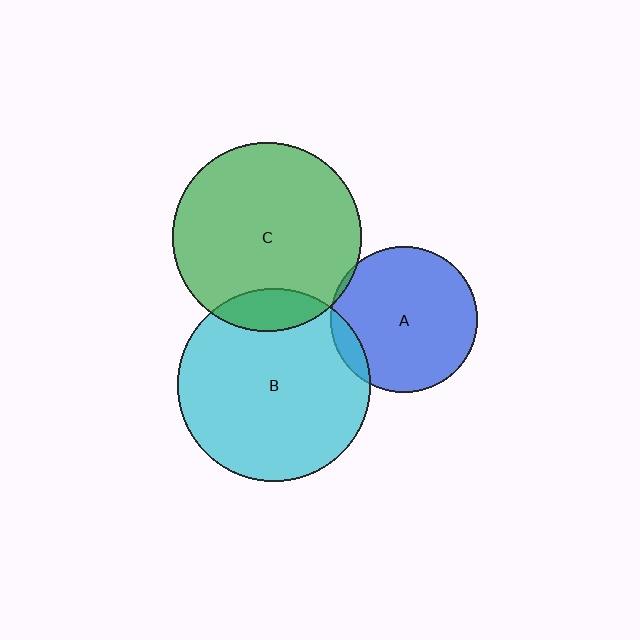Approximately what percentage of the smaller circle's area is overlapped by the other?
Approximately 5%.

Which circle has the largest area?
Circle B (cyan).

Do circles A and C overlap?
Yes.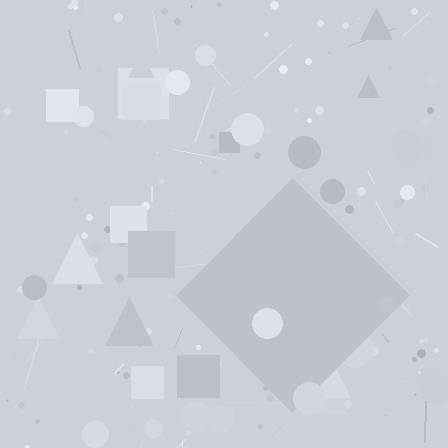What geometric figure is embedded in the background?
A diamond is embedded in the background.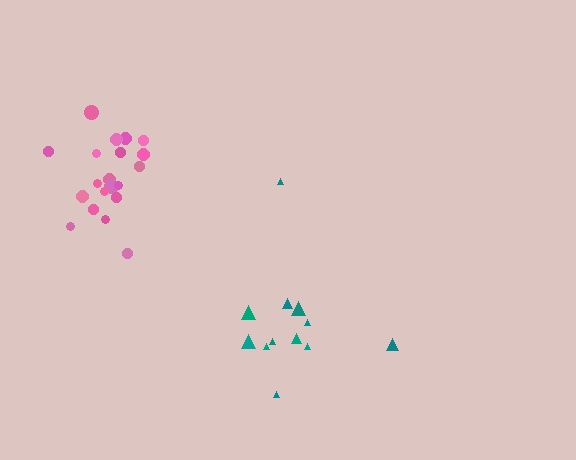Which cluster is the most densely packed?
Pink.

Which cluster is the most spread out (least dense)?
Teal.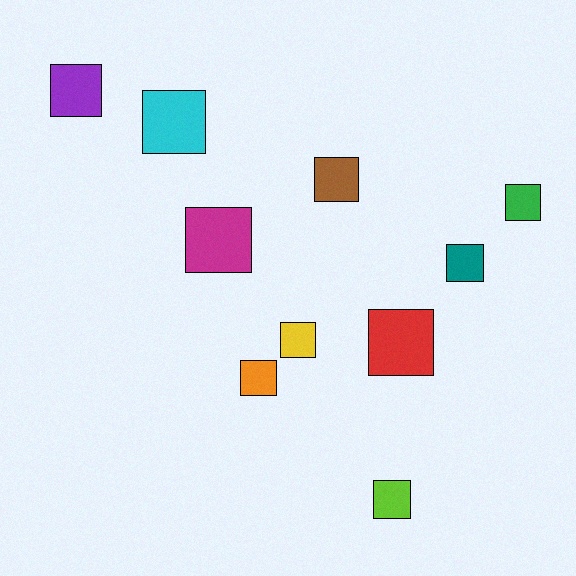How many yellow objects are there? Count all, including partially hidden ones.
There is 1 yellow object.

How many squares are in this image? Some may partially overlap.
There are 10 squares.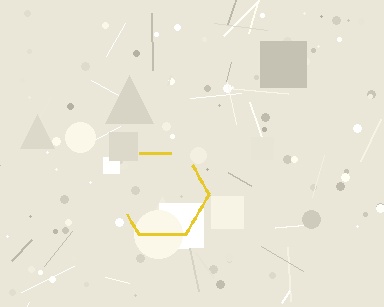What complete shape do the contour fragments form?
The contour fragments form a hexagon.